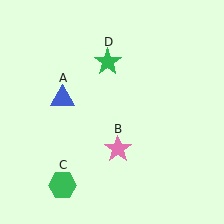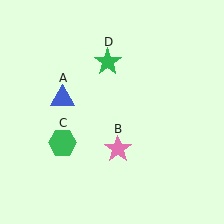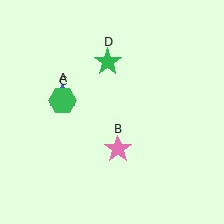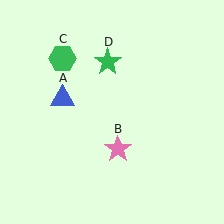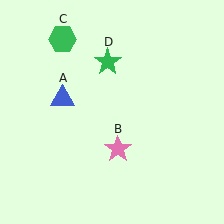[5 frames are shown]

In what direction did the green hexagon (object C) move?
The green hexagon (object C) moved up.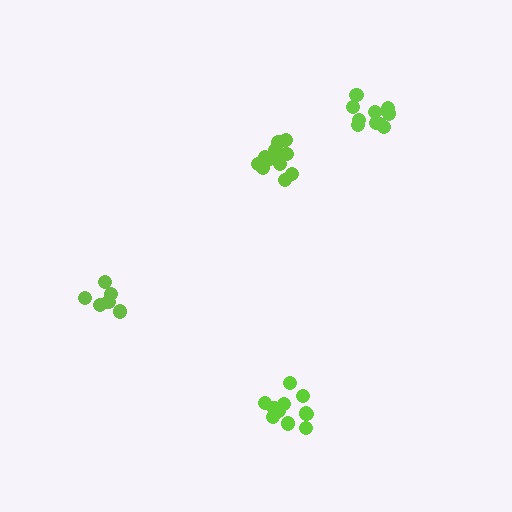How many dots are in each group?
Group 1: 6 dots, Group 2: 11 dots, Group 3: 11 dots, Group 4: 11 dots (39 total).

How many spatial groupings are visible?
There are 4 spatial groupings.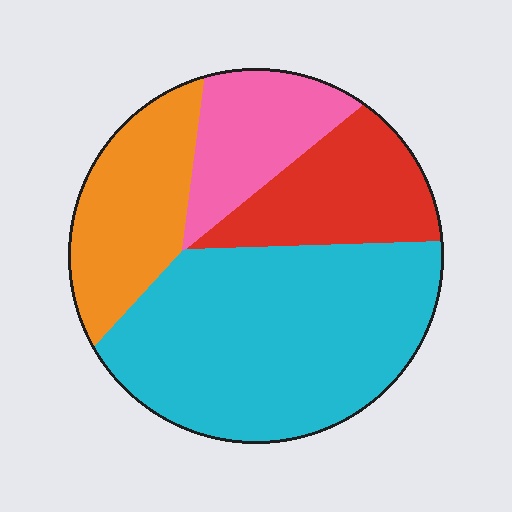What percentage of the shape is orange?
Orange takes up less than a quarter of the shape.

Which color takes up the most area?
Cyan, at roughly 50%.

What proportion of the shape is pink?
Pink takes up about one sixth (1/6) of the shape.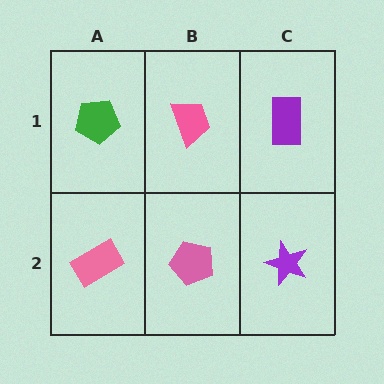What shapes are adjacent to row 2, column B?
A pink trapezoid (row 1, column B), a pink rectangle (row 2, column A), a purple star (row 2, column C).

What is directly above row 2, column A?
A green pentagon.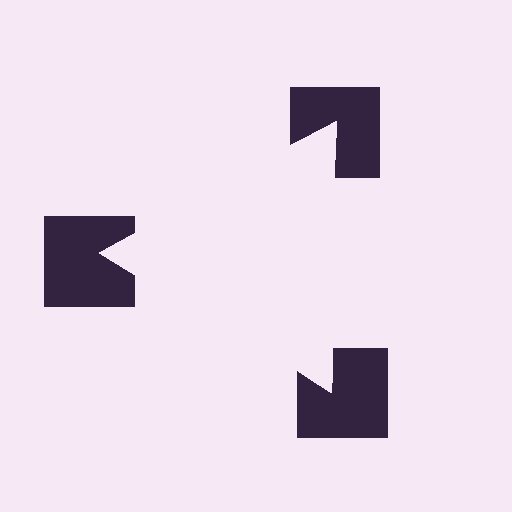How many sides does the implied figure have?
3 sides.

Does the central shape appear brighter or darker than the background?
It typically appears slightly brighter than the background, even though no actual brightness change is drawn.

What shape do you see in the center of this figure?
An illusory triangle — its edges are inferred from the aligned wedge cuts in the notched squares, not physically drawn.